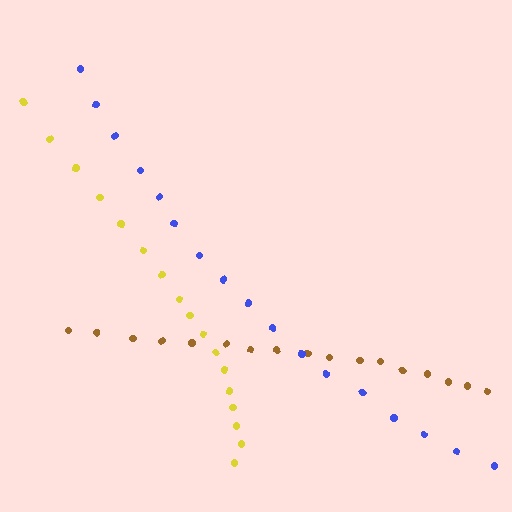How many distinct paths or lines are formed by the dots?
There are 3 distinct paths.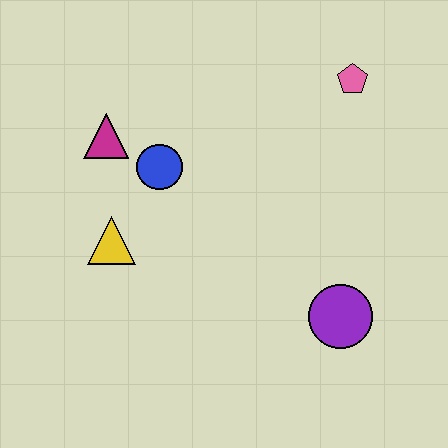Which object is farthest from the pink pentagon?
The yellow triangle is farthest from the pink pentagon.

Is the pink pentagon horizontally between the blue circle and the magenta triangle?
No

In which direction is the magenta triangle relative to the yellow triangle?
The magenta triangle is above the yellow triangle.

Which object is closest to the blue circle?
The magenta triangle is closest to the blue circle.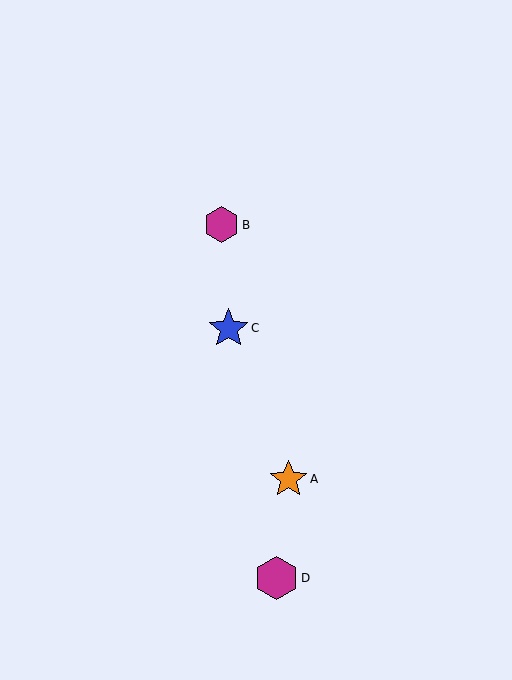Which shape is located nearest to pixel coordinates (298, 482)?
The orange star (labeled A) at (288, 479) is nearest to that location.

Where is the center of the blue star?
The center of the blue star is at (229, 328).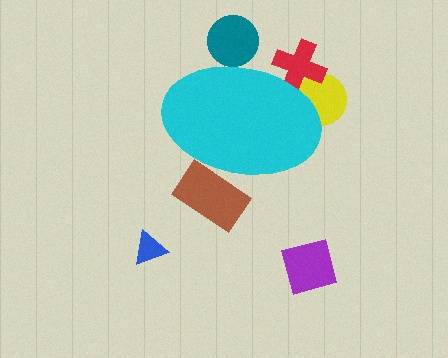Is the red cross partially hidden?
Yes, the red cross is partially hidden behind the cyan ellipse.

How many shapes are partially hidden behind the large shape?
4 shapes are partially hidden.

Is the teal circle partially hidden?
Yes, the teal circle is partially hidden behind the cyan ellipse.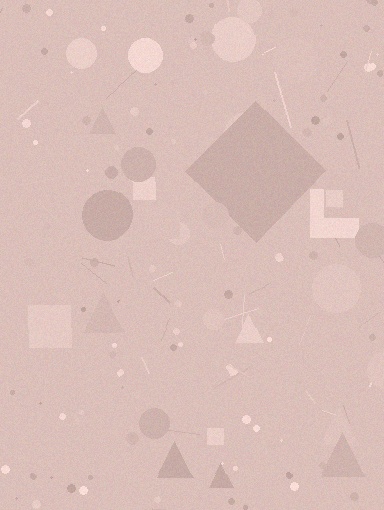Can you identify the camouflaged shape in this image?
The camouflaged shape is a diamond.